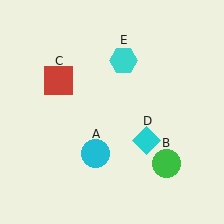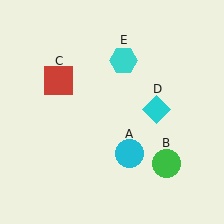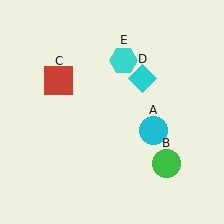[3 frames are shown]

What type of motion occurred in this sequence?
The cyan circle (object A), cyan diamond (object D) rotated counterclockwise around the center of the scene.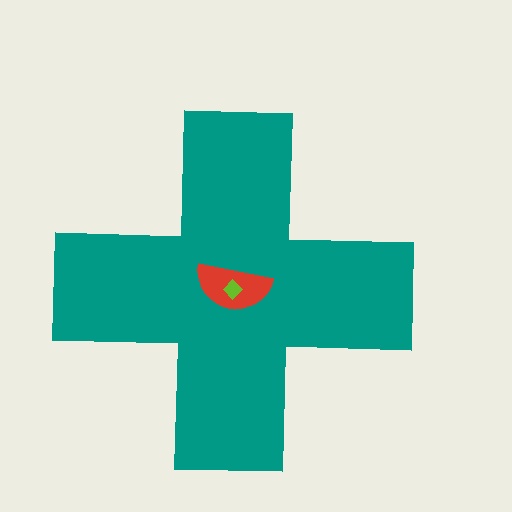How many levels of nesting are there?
3.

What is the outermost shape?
The teal cross.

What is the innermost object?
The lime diamond.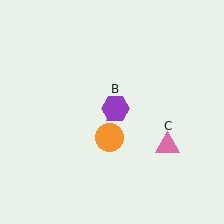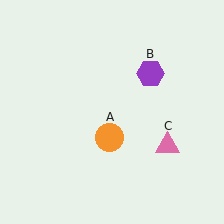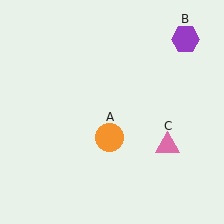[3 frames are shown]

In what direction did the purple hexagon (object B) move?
The purple hexagon (object B) moved up and to the right.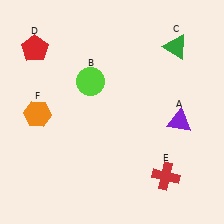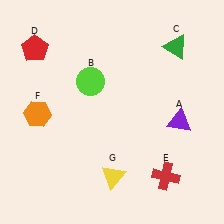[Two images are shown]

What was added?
A yellow triangle (G) was added in Image 2.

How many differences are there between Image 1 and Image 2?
There is 1 difference between the two images.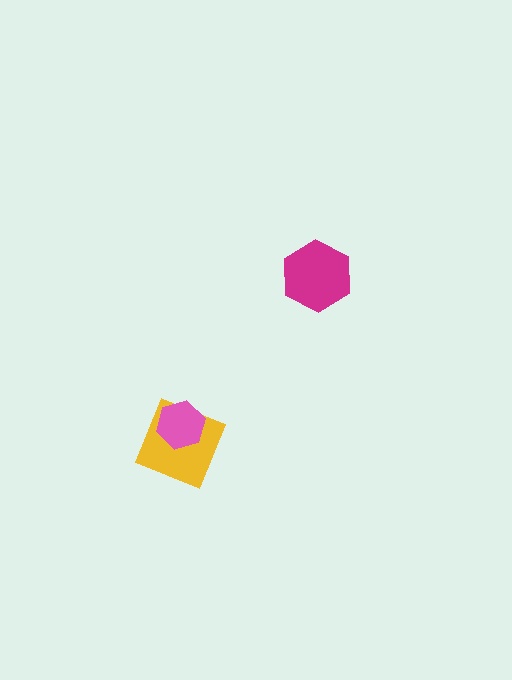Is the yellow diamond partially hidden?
Yes, it is partially covered by another shape.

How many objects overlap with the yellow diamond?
1 object overlaps with the yellow diamond.